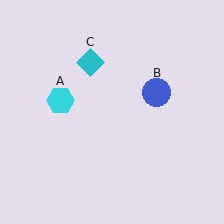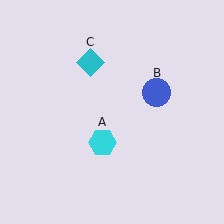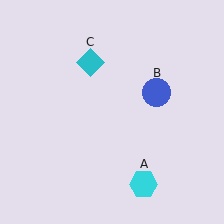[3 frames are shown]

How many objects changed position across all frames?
1 object changed position: cyan hexagon (object A).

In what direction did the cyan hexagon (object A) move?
The cyan hexagon (object A) moved down and to the right.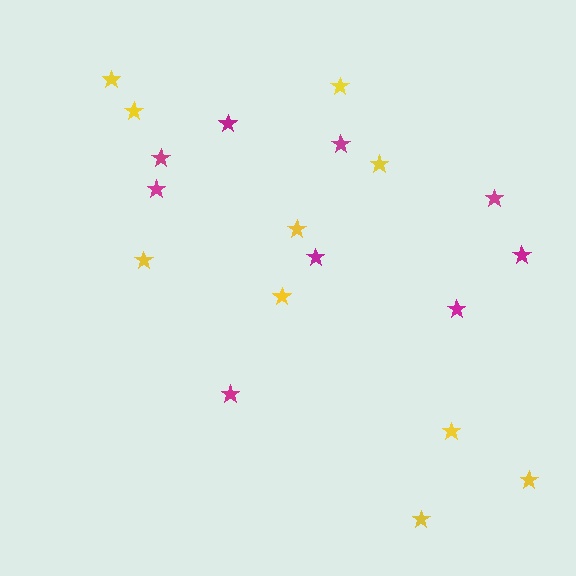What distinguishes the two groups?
There are 2 groups: one group of magenta stars (9) and one group of yellow stars (10).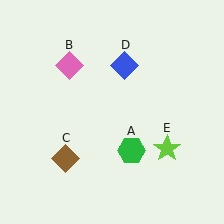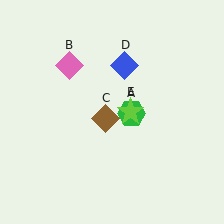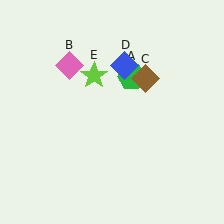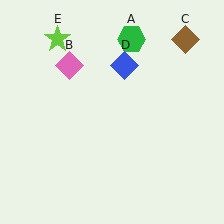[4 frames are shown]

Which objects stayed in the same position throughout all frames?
Pink diamond (object B) and blue diamond (object D) remained stationary.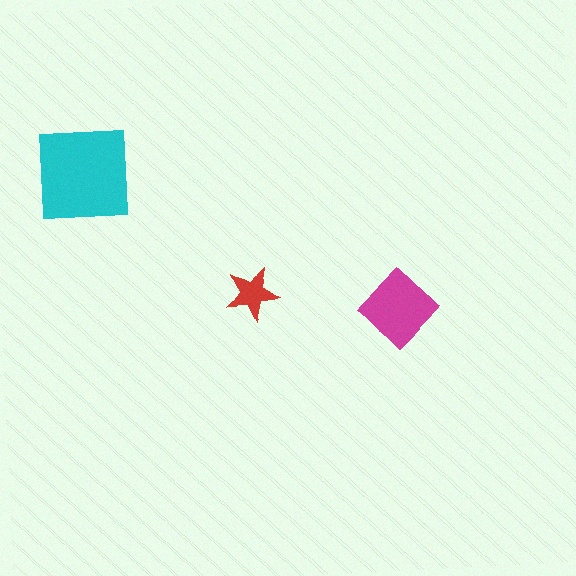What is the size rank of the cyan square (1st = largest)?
1st.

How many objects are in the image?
There are 3 objects in the image.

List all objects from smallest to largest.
The red star, the magenta diamond, the cyan square.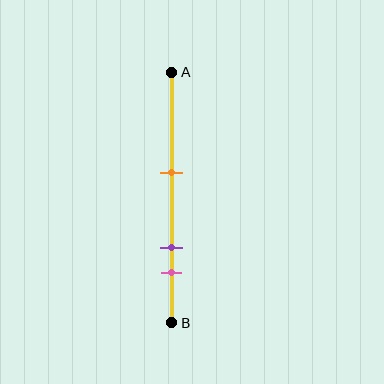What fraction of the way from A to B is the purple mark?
The purple mark is approximately 70% (0.7) of the way from A to B.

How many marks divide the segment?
There are 3 marks dividing the segment.